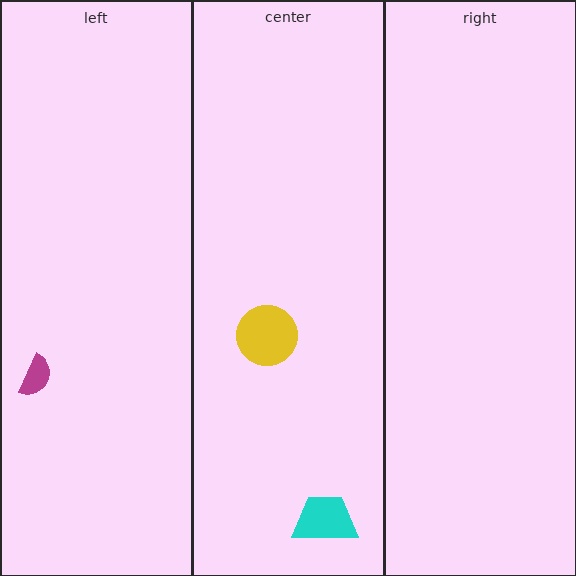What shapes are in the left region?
The magenta semicircle.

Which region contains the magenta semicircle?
The left region.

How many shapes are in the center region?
2.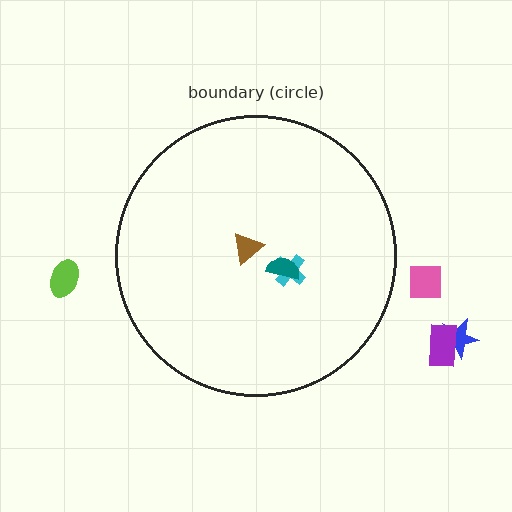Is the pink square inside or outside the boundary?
Outside.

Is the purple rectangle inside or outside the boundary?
Outside.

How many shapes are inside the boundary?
3 inside, 4 outside.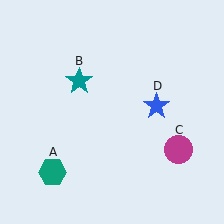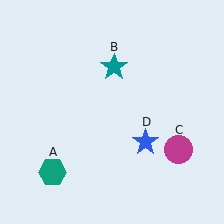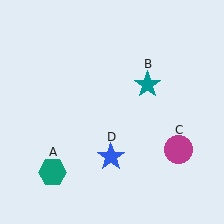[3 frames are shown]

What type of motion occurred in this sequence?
The teal star (object B), blue star (object D) rotated clockwise around the center of the scene.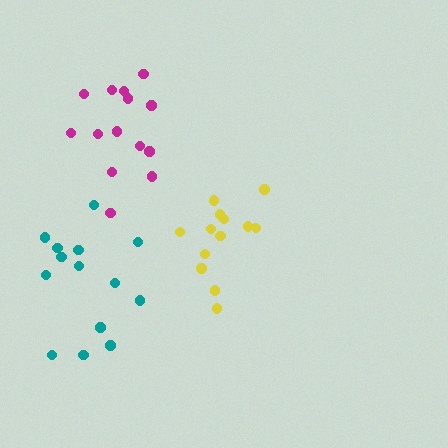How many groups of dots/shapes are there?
There are 3 groups.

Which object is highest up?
The magenta cluster is topmost.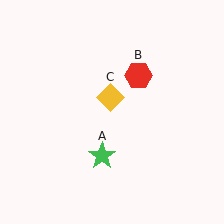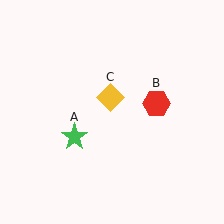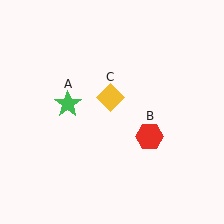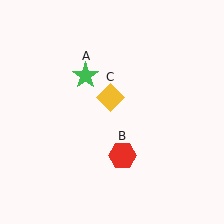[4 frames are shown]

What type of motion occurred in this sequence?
The green star (object A), red hexagon (object B) rotated clockwise around the center of the scene.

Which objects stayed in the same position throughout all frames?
Yellow diamond (object C) remained stationary.